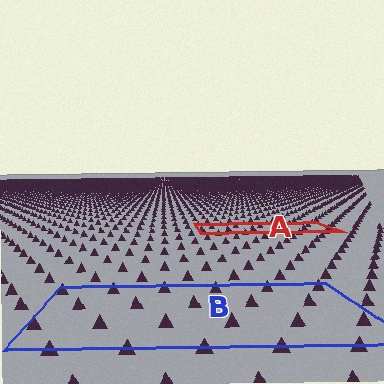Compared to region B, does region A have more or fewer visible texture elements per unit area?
Region A has more texture elements per unit area — they are packed more densely because it is farther away.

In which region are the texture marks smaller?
The texture marks are smaller in region A, because it is farther away.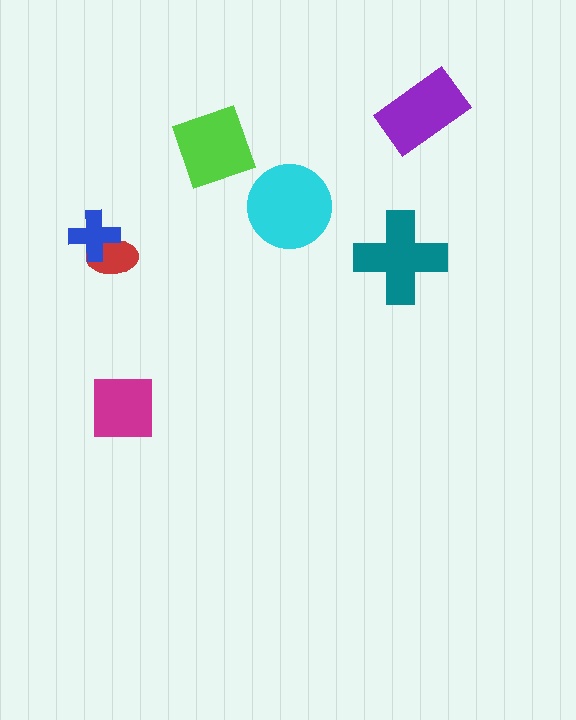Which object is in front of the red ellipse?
The blue cross is in front of the red ellipse.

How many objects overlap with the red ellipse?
1 object overlaps with the red ellipse.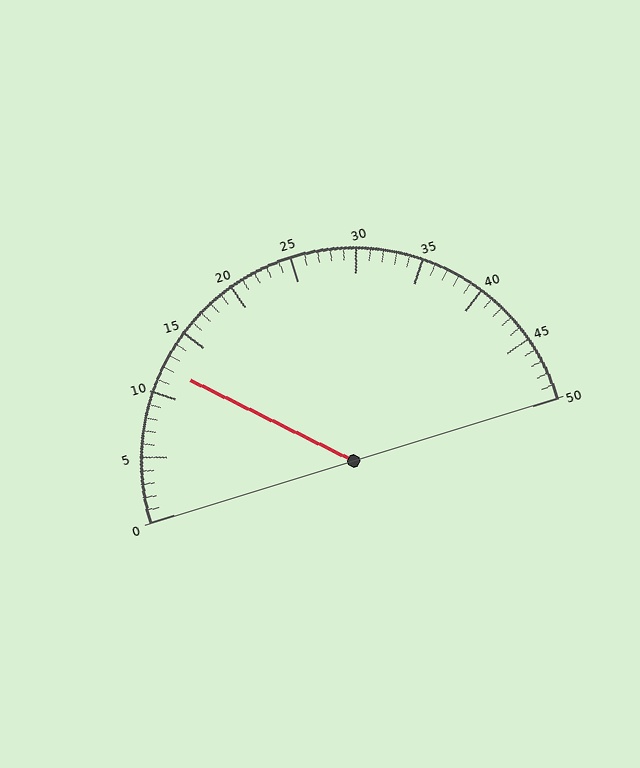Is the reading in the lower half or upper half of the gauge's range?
The reading is in the lower half of the range (0 to 50).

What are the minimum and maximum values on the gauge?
The gauge ranges from 0 to 50.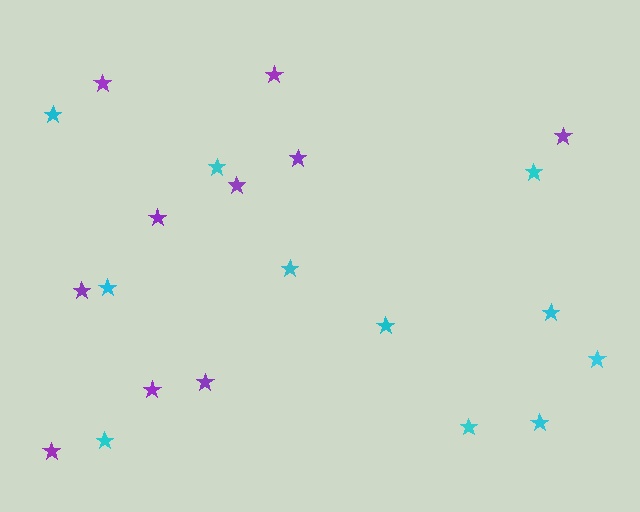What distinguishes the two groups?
There are 2 groups: one group of cyan stars (11) and one group of purple stars (10).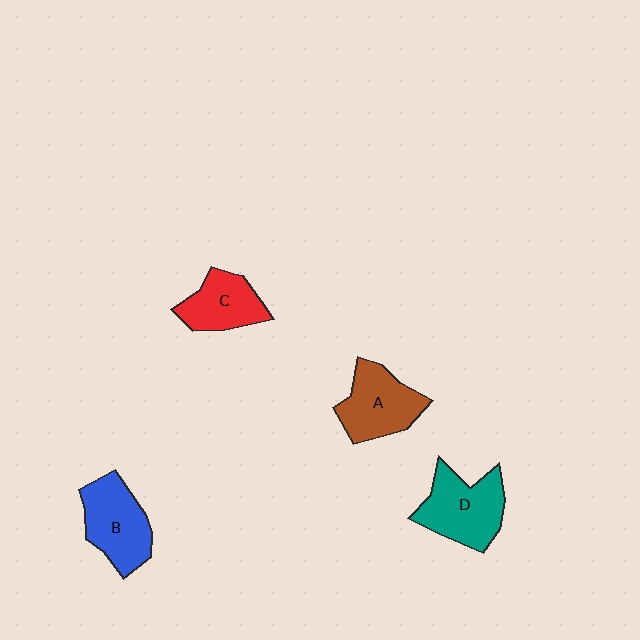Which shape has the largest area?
Shape D (teal).